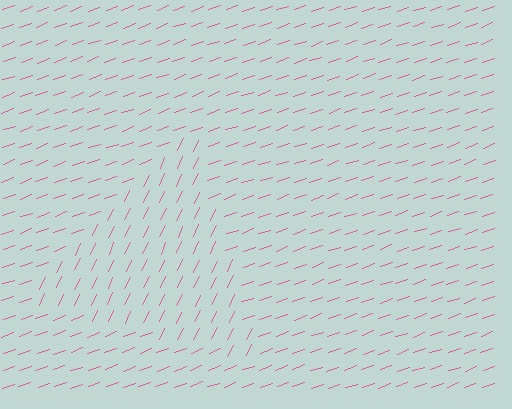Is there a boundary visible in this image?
Yes, there is a texture boundary formed by a change in line orientation.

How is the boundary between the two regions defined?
The boundary is defined purely by a change in line orientation (approximately 45 degrees difference). All lines are the same color and thickness.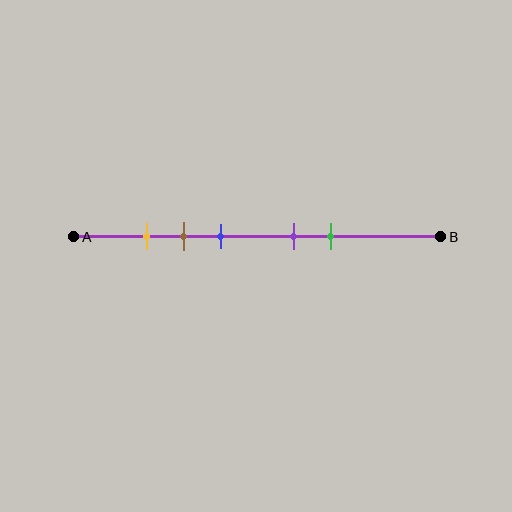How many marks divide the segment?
There are 5 marks dividing the segment.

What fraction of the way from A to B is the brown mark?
The brown mark is approximately 30% (0.3) of the way from A to B.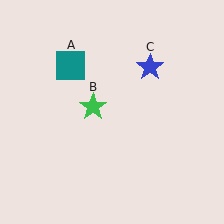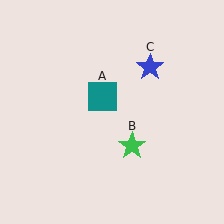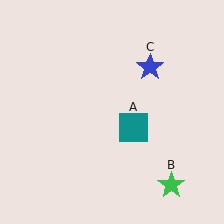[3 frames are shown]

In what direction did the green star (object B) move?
The green star (object B) moved down and to the right.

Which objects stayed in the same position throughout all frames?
Blue star (object C) remained stationary.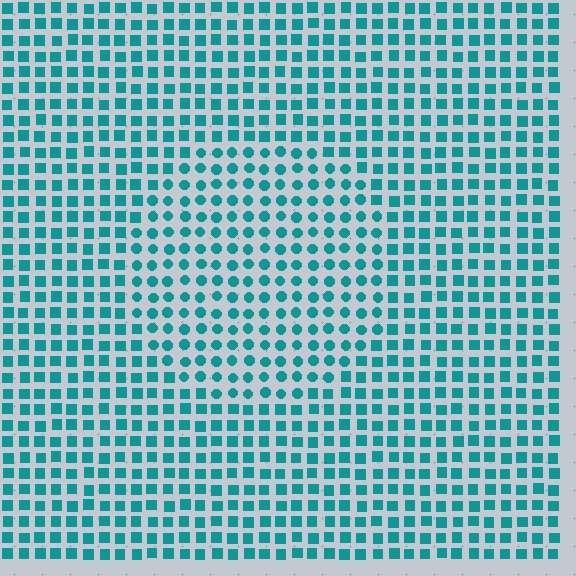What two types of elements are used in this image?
The image uses circles inside the circle region and squares outside it.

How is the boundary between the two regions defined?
The boundary is defined by a change in element shape: circles inside vs. squares outside. All elements share the same color and spacing.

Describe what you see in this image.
The image is filled with small teal elements arranged in a uniform grid. A circle-shaped region contains circles, while the surrounding area contains squares. The boundary is defined purely by the change in element shape.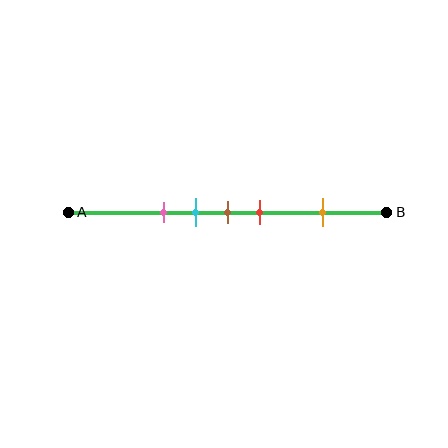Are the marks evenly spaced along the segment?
No, the marks are not evenly spaced.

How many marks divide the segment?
There are 5 marks dividing the segment.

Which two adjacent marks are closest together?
The cyan and brown marks are the closest adjacent pair.